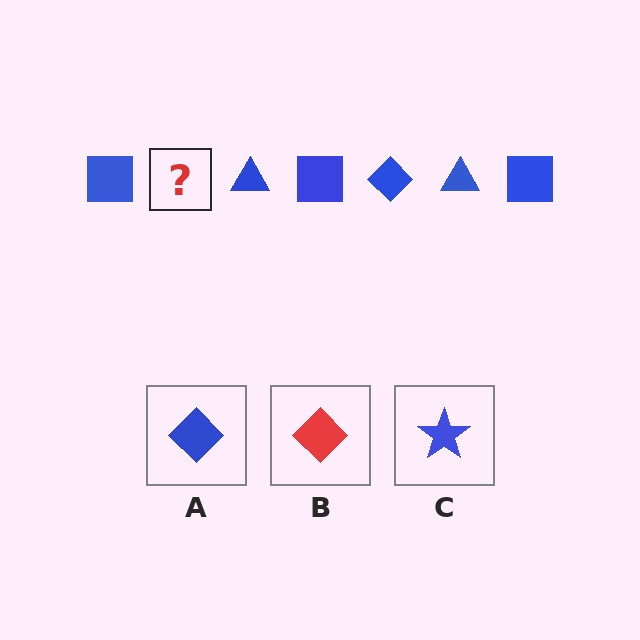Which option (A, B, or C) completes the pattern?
A.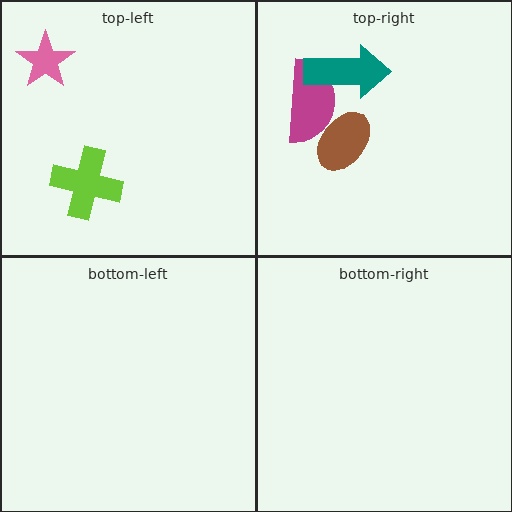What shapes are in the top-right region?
The magenta semicircle, the teal arrow, the brown ellipse.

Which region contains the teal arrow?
The top-right region.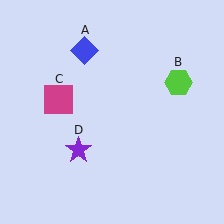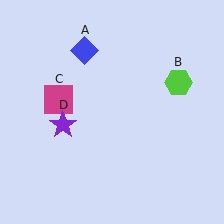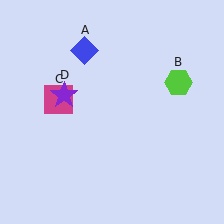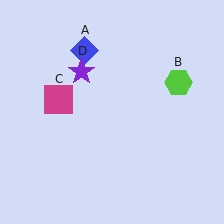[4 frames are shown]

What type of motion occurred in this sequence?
The purple star (object D) rotated clockwise around the center of the scene.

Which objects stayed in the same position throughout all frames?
Blue diamond (object A) and lime hexagon (object B) and magenta square (object C) remained stationary.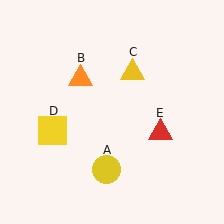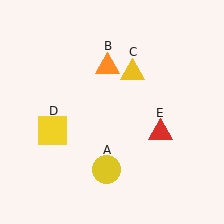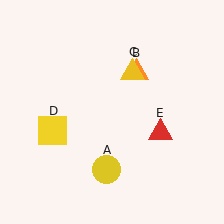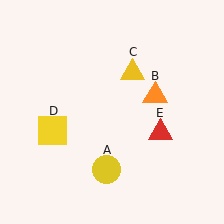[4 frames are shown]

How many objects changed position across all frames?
1 object changed position: orange triangle (object B).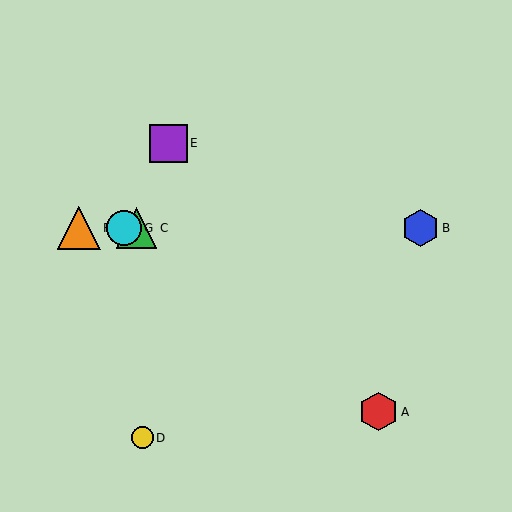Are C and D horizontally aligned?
No, C is at y≈228 and D is at y≈438.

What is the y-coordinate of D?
Object D is at y≈438.